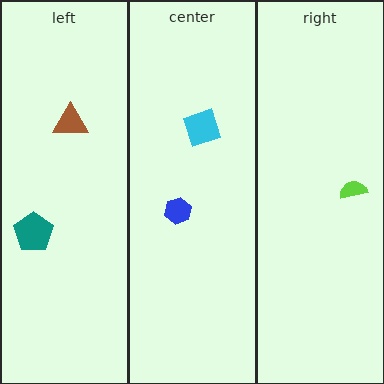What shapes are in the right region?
The lime semicircle.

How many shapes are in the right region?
1.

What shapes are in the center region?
The cyan diamond, the blue hexagon.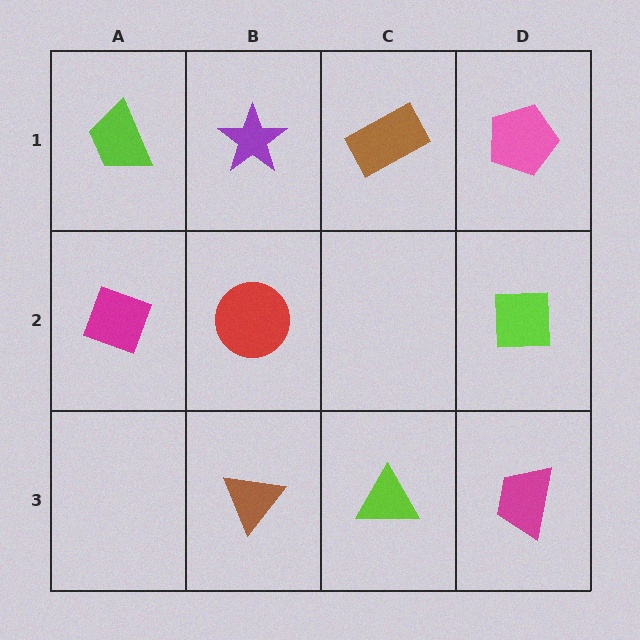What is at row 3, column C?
A lime triangle.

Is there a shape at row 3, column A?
No, that cell is empty.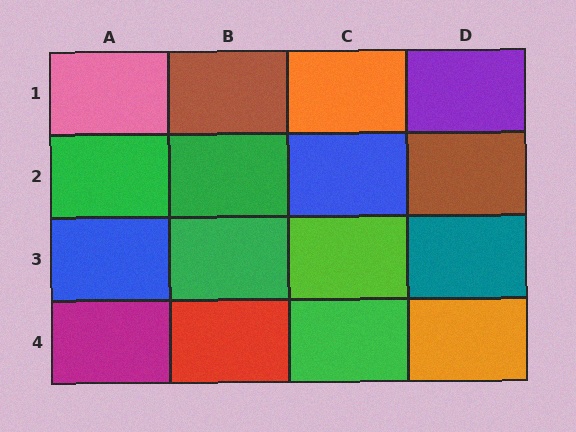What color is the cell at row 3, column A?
Blue.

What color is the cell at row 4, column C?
Green.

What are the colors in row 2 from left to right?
Green, green, blue, brown.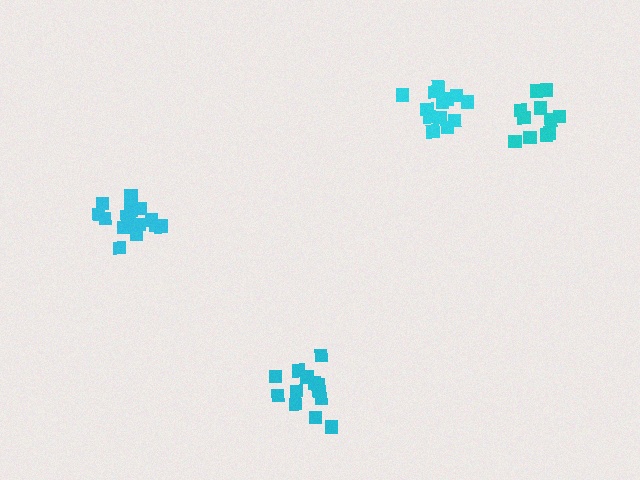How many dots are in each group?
Group 1: 14 dots, Group 2: 13 dots, Group 3: 11 dots, Group 4: 16 dots (54 total).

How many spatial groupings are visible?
There are 4 spatial groupings.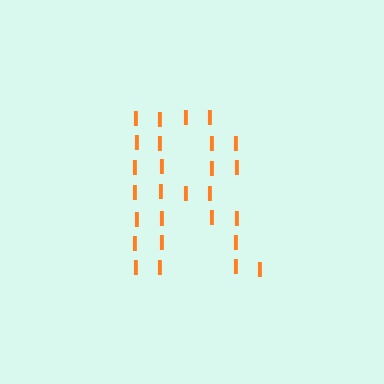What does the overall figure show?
The overall figure shows the letter R.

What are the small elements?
The small elements are letter I's.